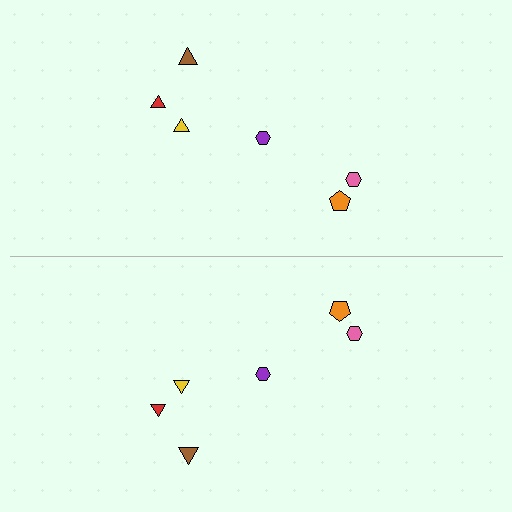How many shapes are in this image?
There are 12 shapes in this image.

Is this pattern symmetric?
Yes, this pattern has bilateral (reflection) symmetry.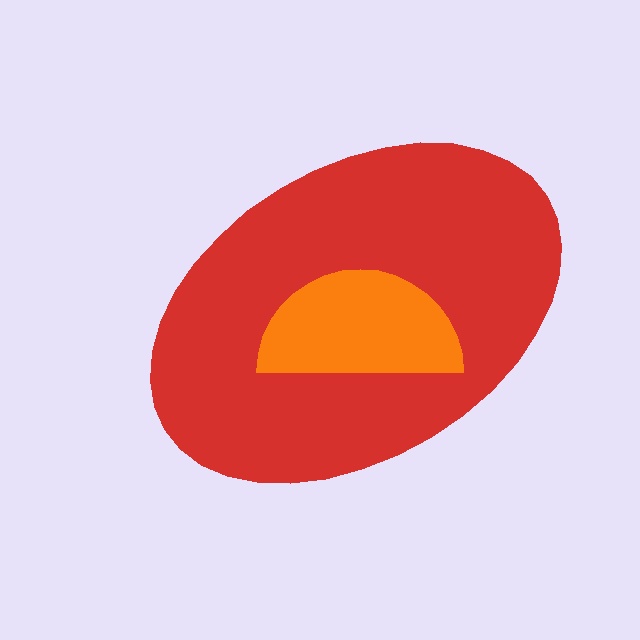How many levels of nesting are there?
2.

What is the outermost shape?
The red ellipse.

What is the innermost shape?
The orange semicircle.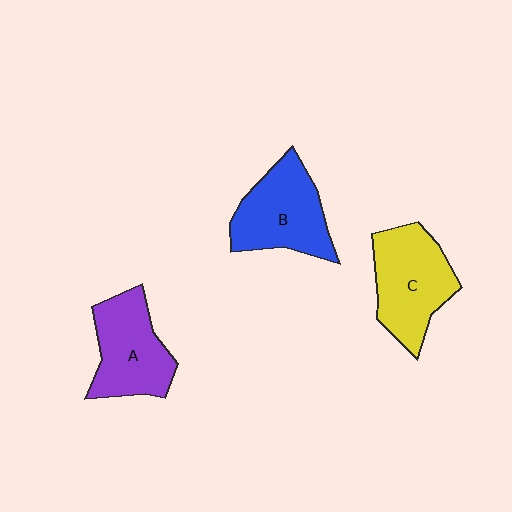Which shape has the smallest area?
Shape A (purple).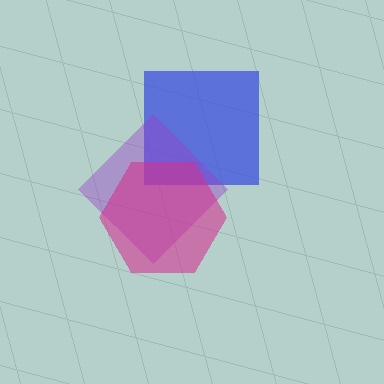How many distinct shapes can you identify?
There are 3 distinct shapes: a blue square, a purple diamond, a magenta hexagon.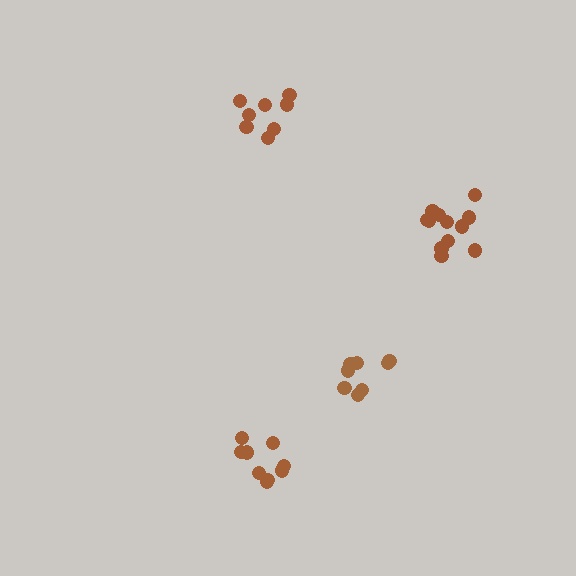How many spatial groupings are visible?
There are 4 spatial groupings.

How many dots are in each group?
Group 1: 8 dots, Group 2: 12 dots, Group 3: 8 dots, Group 4: 9 dots (37 total).